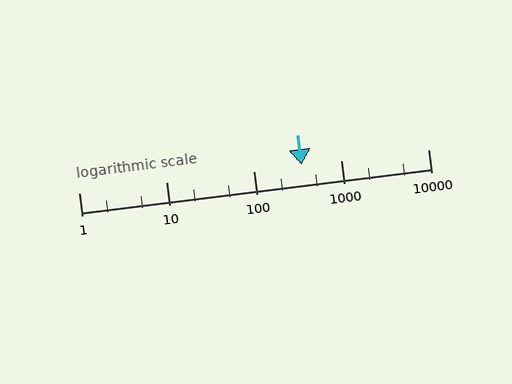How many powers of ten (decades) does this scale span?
The scale spans 4 decades, from 1 to 10000.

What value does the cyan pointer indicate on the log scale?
The pointer indicates approximately 360.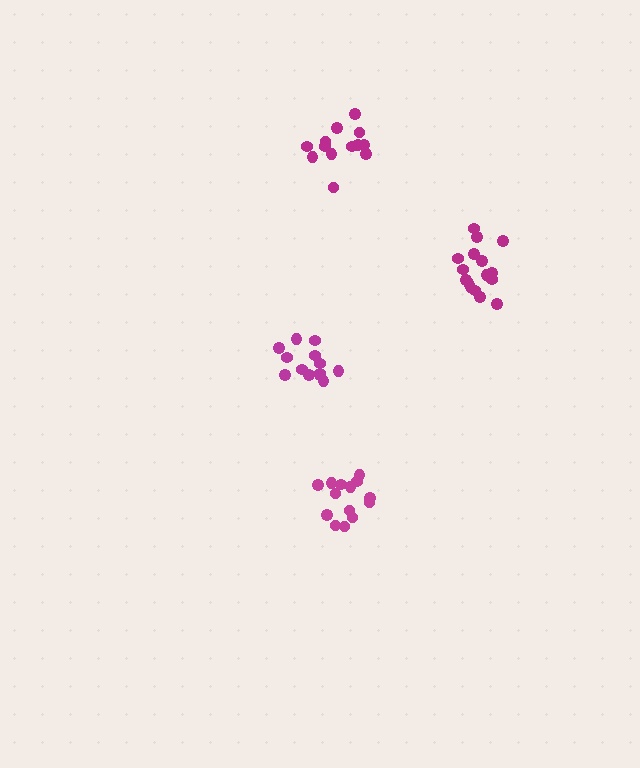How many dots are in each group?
Group 1: 13 dots, Group 2: 16 dots, Group 3: 13 dots, Group 4: 14 dots (56 total).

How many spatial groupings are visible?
There are 4 spatial groupings.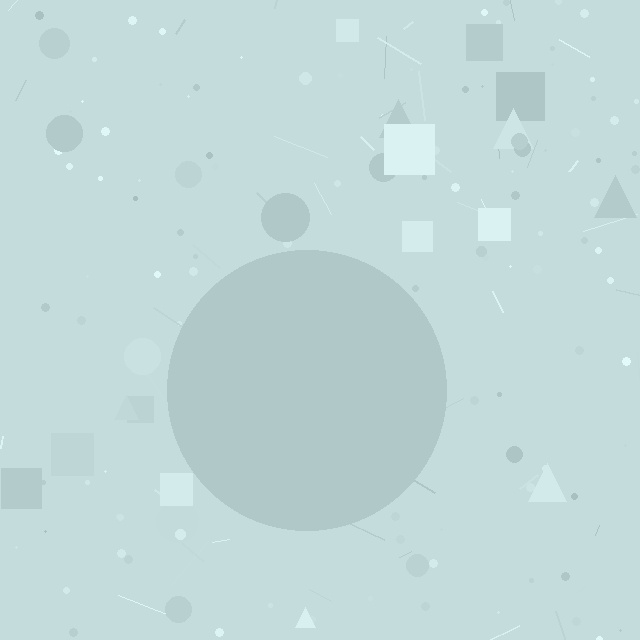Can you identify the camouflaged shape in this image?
The camouflaged shape is a circle.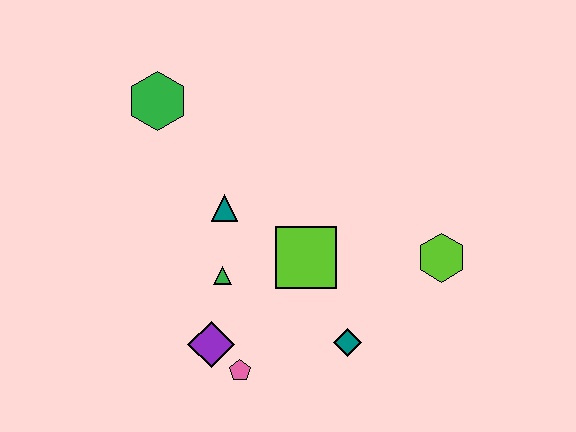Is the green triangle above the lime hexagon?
No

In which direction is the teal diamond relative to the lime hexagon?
The teal diamond is to the left of the lime hexagon.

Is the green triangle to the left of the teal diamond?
Yes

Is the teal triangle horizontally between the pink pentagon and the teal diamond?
No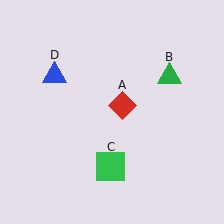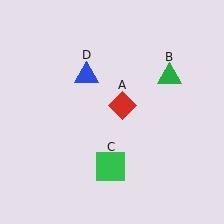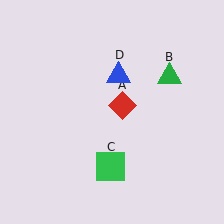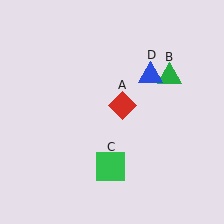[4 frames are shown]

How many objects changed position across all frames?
1 object changed position: blue triangle (object D).